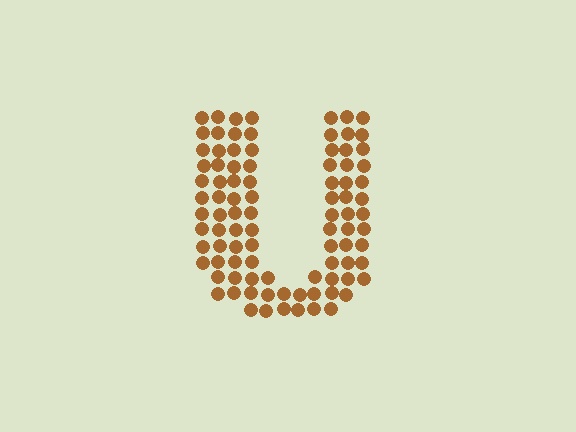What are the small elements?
The small elements are circles.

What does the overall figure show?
The overall figure shows the letter U.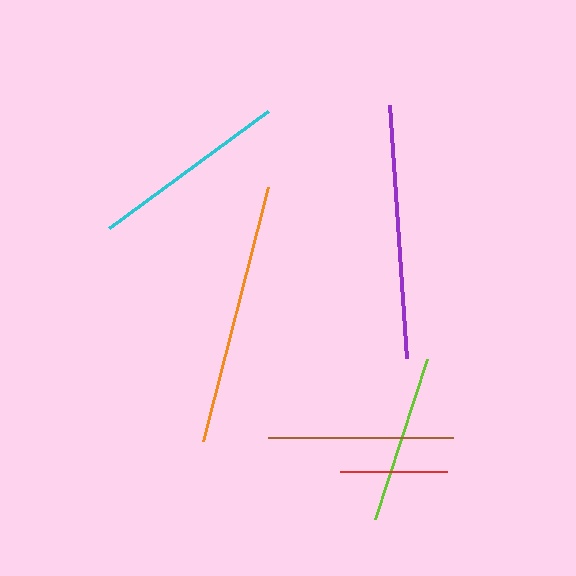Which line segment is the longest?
The orange line is the longest at approximately 262 pixels.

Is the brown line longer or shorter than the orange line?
The orange line is longer than the brown line.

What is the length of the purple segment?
The purple segment is approximately 253 pixels long.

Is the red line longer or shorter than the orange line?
The orange line is longer than the red line.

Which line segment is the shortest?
The red line is the shortest at approximately 107 pixels.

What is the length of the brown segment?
The brown segment is approximately 185 pixels long.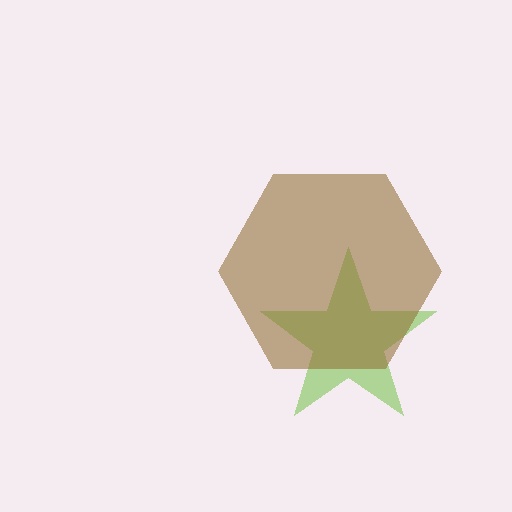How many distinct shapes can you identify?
There are 2 distinct shapes: a lime star, a brown hexagon.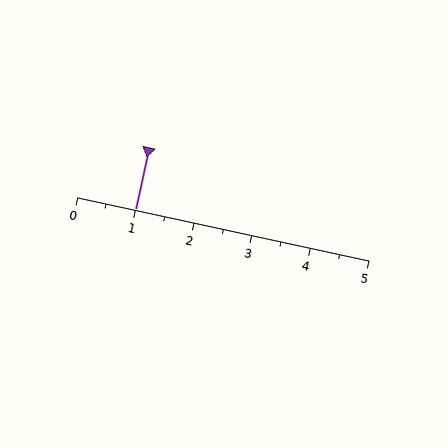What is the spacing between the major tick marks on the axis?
The major ticks are spaced 1 apart.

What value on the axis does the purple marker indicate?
The marker indicates approximately 1.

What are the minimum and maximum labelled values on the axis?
The axis runs from 0 to 5.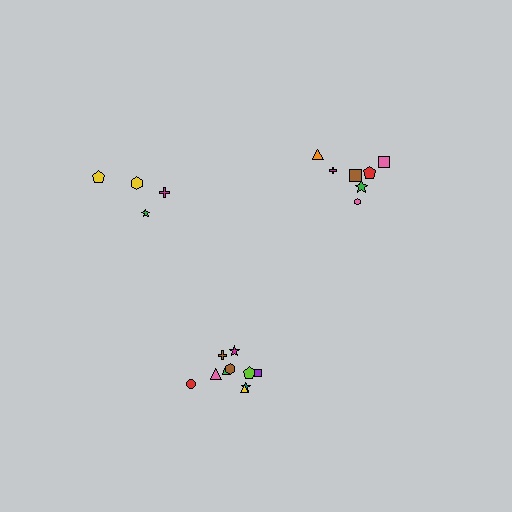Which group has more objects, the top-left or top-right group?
The top-right group.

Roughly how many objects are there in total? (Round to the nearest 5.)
Roughly 20 objects in total.